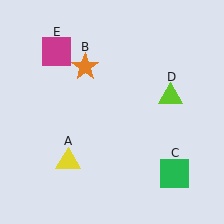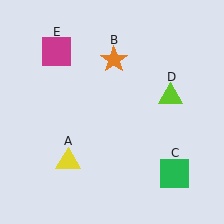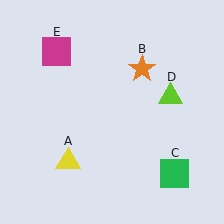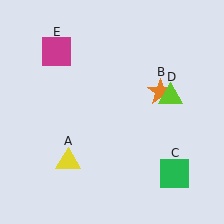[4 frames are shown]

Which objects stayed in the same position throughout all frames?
Yellow triangle (object A) and green square (object C) and lime triangle (object D) and magenta square (object E) remained stationary.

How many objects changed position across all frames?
1 object changed position: orange star (object B).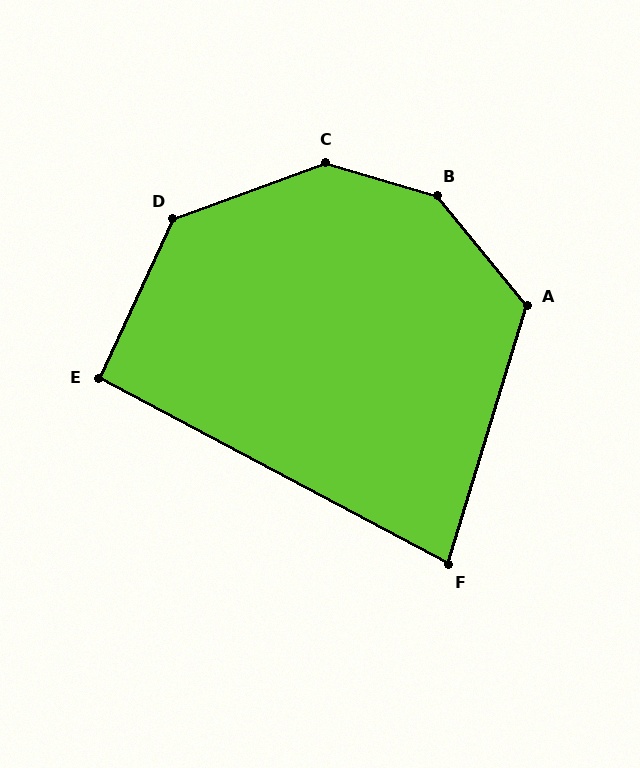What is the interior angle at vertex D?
Approximately 135 degrees (obtuse).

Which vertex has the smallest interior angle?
F, at approximately 79 degrees.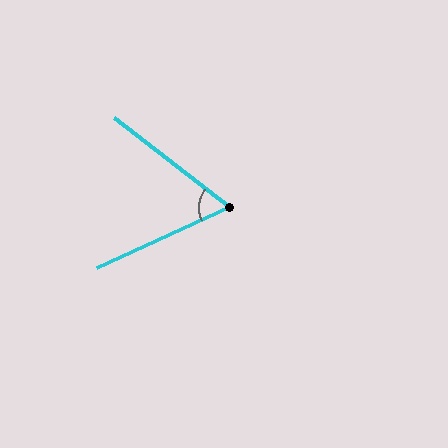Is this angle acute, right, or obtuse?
It is acute.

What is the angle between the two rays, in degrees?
Approximately 62 degrees.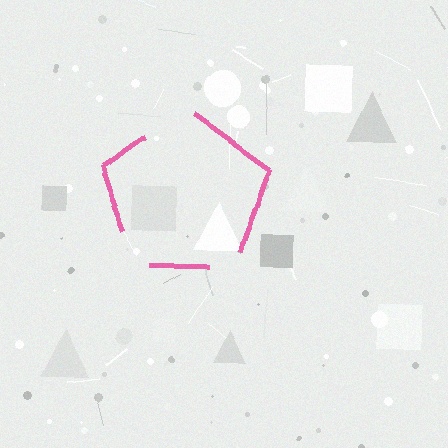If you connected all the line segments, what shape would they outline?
They would outline a pentagon.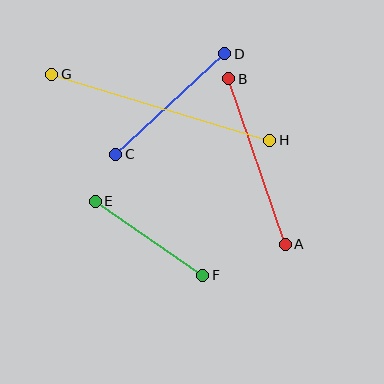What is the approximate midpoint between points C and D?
The midpoint is at approximately (170, 104) pixels.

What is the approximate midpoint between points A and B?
The midpoint is at approximately (257, 161) pixels.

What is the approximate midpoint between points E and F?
The midpoint is at approximately (149, 238) pixels.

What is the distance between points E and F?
The distance is approximately 130 pixels.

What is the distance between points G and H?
The distance is approximately 227 pixels.